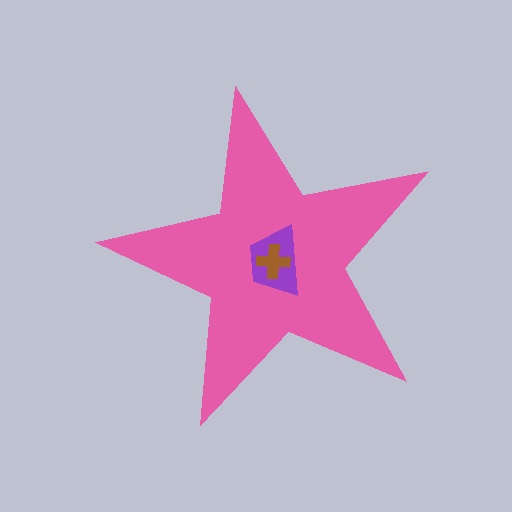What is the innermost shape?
The brown cross.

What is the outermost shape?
The pink star.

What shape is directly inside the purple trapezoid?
The brown cross.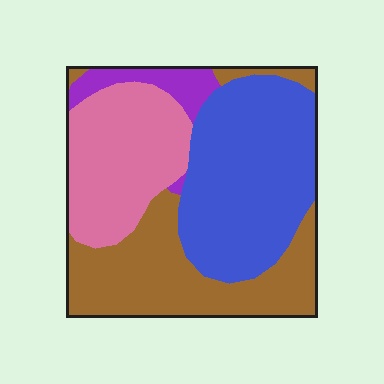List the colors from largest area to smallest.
From largest to smallest: blue, brown, pink, purple.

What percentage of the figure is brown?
Brown takes up about one third (1/3) of the figure.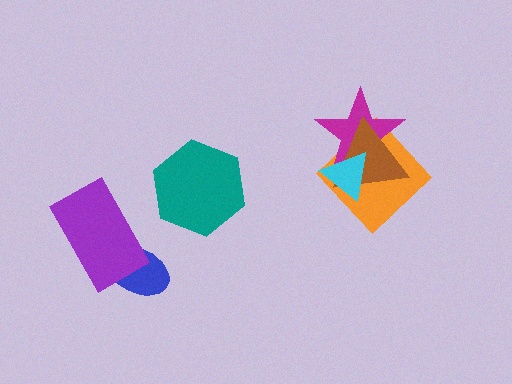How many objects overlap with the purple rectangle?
1 object overlaps with the purple rectangle.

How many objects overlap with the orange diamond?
3 objects overlap with the orange diamond.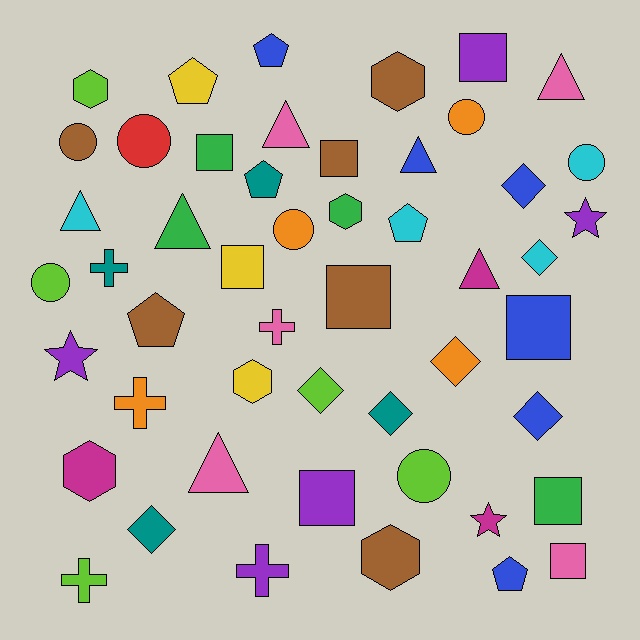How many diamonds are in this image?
There are 7 diamonds.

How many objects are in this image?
There are 50 objects.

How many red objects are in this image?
There is 1 red object.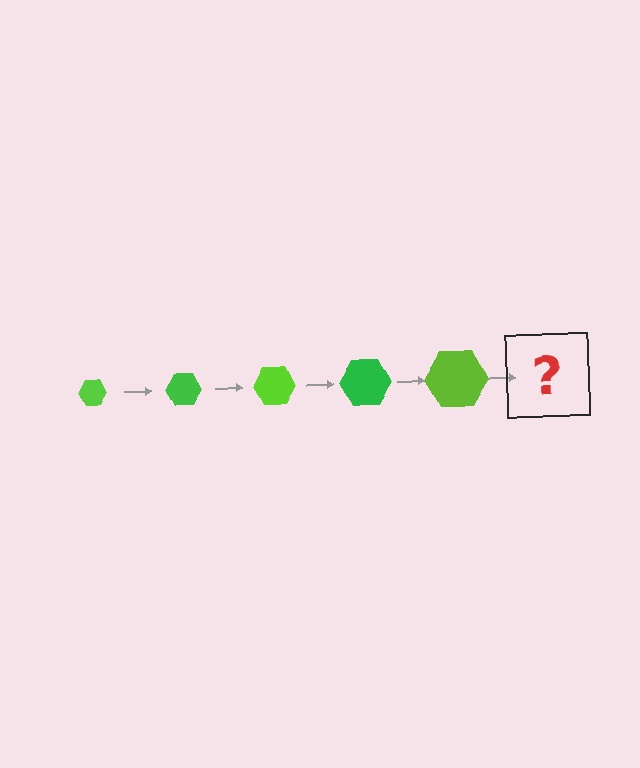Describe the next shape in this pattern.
It should be a green hexagon, larger than the previous one.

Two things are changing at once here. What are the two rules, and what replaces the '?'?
The two rules are that the hexagon grows larger each step and the color cycles through lime and green. The '?' should be a green hexagon, larger than the previous one.